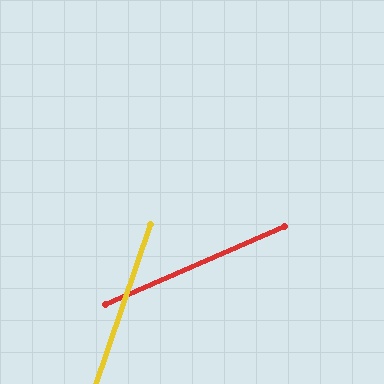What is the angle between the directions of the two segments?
Approximately 48 degrees.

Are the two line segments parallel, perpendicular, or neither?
Neither parallel nor perpendicular — they differ by about 48°.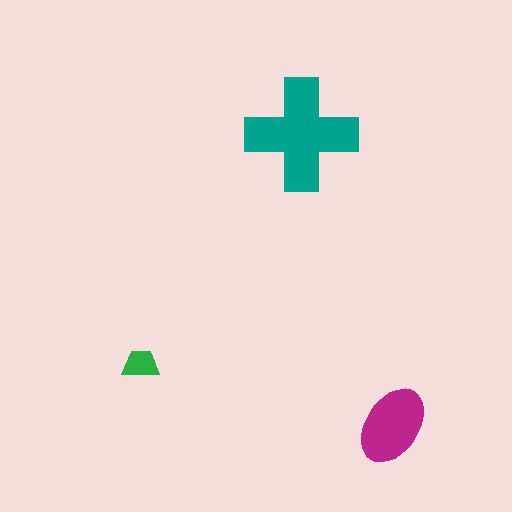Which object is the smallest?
The green trapezoid.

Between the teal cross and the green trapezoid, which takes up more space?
The teal cross.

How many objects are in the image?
There are 3 objects in the image.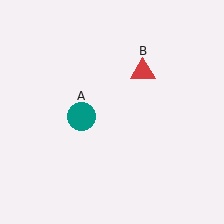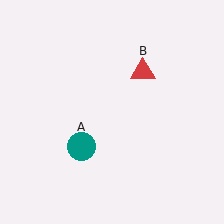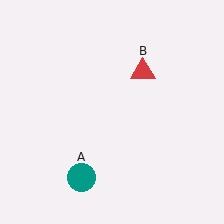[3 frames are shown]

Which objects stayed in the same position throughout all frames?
Red triangle (object B) remained stationary.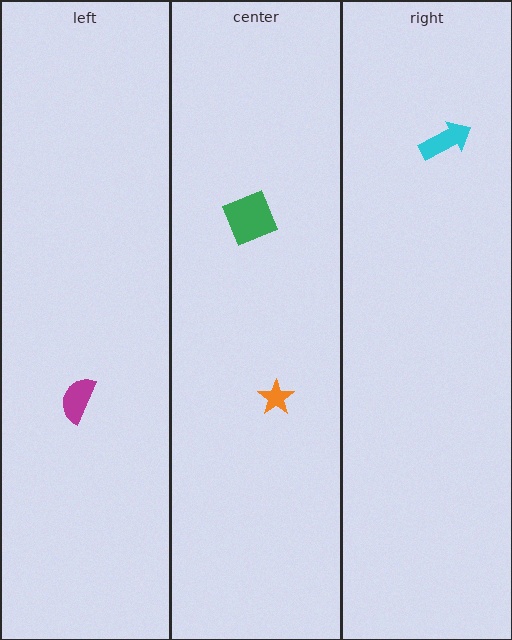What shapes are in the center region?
The orange star, the green diamond.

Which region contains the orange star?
The center region.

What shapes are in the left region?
The magenta semicircle.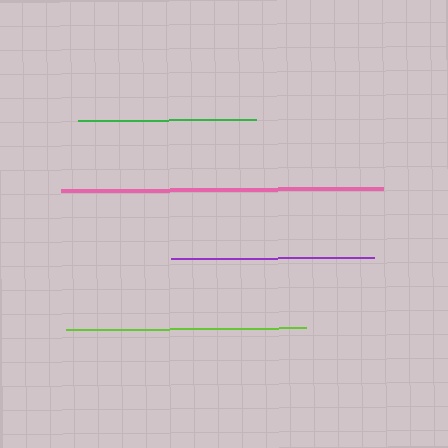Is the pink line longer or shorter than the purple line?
The pink line is longer than the purple line.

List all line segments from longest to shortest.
From longest to shortest: pink, lime, purple, green.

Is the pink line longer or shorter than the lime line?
The pink line is longer than the lime line.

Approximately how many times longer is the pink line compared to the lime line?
The pink line is approximately 1.3 times the length of the lime line.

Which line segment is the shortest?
The green line is the shortest at approximately 178 pixels.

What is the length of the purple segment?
The purple segment is approximately 203 pixels long.